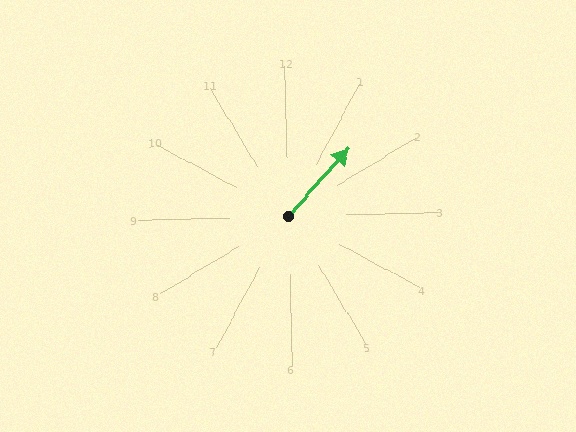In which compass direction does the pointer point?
Northeast.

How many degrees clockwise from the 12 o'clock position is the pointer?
Approximately 43 degrees.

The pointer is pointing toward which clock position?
Roughly 1 o'clock.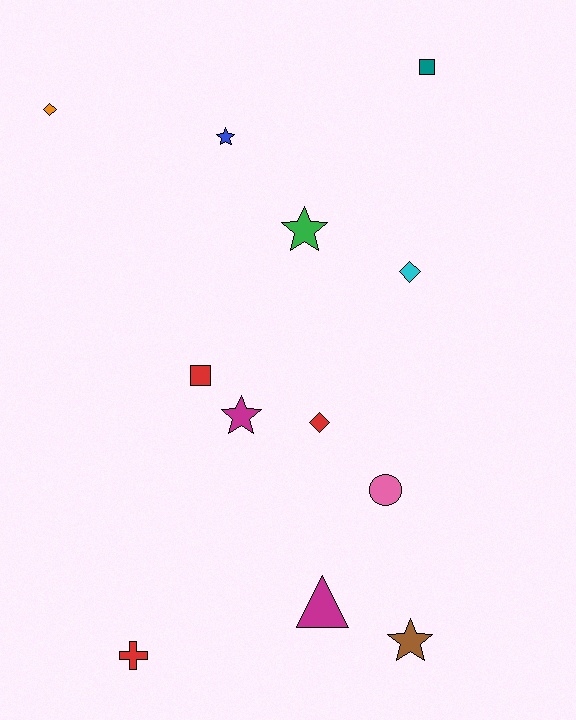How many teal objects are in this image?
There is 1 teal object.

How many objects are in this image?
There are 12 objects.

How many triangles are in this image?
There is 1 triangle.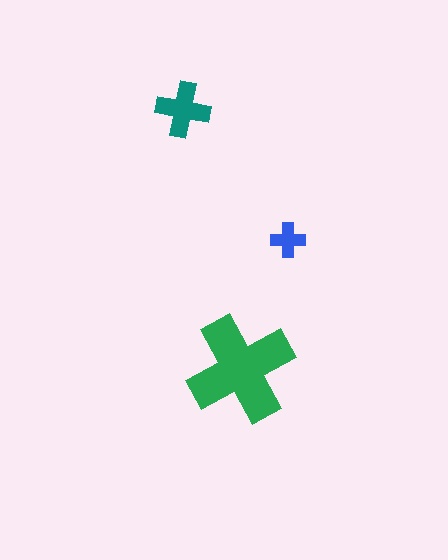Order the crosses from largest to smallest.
the green one, the teal one, the blue one.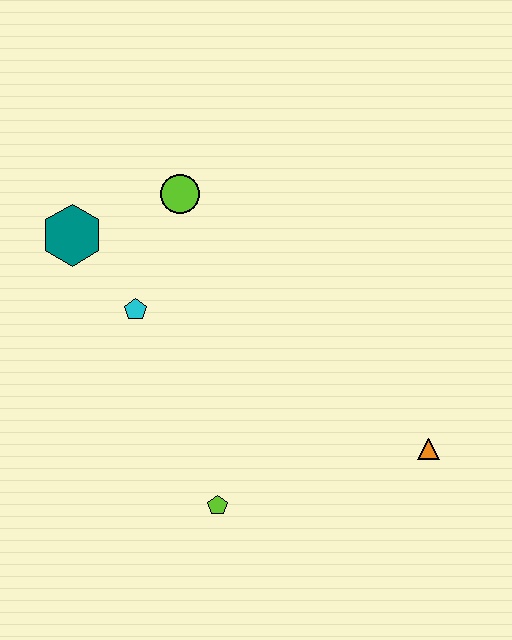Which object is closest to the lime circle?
The teal hexagon is closest to the lime circle.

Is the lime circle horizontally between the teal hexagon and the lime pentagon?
Yes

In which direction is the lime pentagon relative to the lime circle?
The lime pentagon is below the lime circle.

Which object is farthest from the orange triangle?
The teal hexagon is farthest from the orange triangle.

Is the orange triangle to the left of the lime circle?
No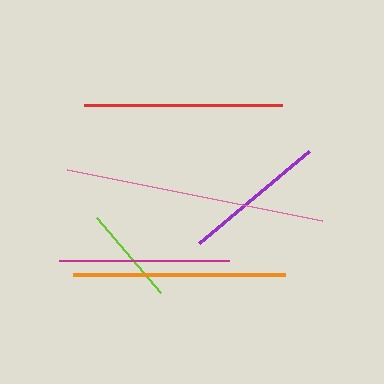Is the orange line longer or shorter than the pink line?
The pink line is longer than the orange line.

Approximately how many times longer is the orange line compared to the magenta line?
The orange line is approximately 1.2 times the length of the magenta line.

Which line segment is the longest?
The pink line is the longest at approximately 260 pixels.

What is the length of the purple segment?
The purple segment is approximately 143 pixels long.